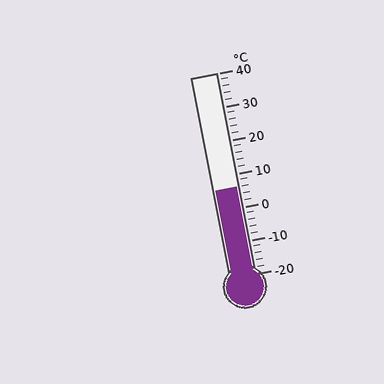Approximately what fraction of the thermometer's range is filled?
The thermometer is filled to approximately 45% of its range.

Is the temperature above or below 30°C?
The temperature is below 30°C.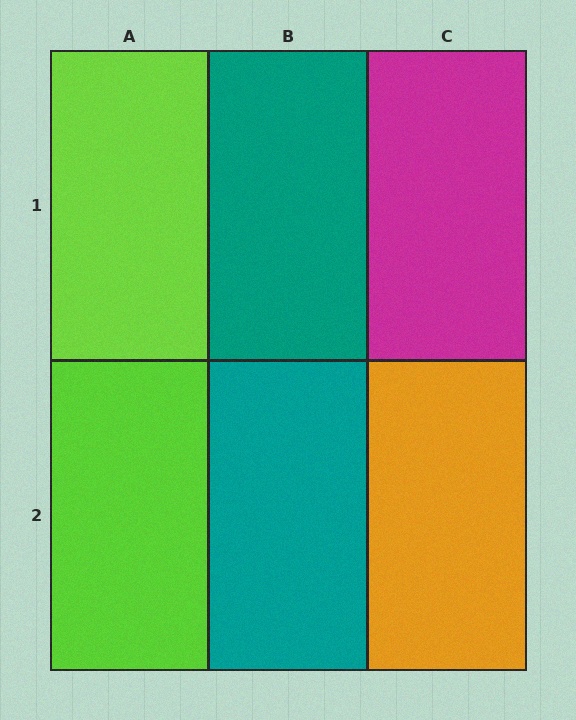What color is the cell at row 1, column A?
Lime.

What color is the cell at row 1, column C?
Magenta.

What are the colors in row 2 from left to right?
Lime, teal, orange.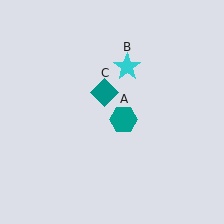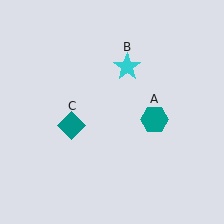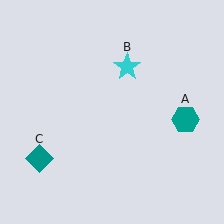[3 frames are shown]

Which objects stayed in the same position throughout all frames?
Cyan star (object B) remained stationary.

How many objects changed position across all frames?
2 objects changed position: teal hexagon (object A), teal diamond (object C).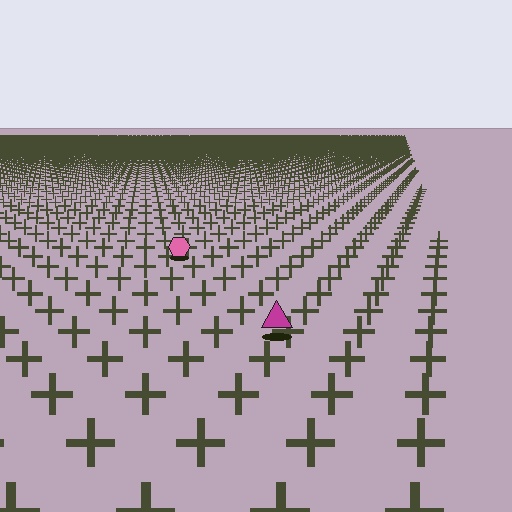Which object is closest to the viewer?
The magenta triangle is closest. The texture marks near it are larger and more spread out.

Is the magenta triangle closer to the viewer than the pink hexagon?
Yes. The magenta triangle is closer — you can tell from the texture gradient: the ground texture is coarser near it.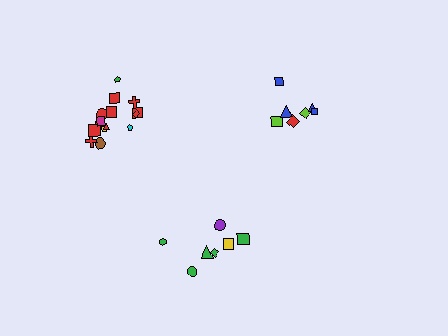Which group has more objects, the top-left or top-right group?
The top-left group.